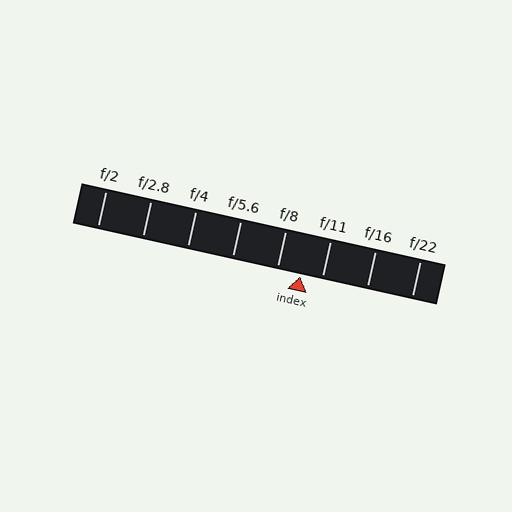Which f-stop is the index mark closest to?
The index mark is closest to f/11.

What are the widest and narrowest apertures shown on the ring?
The widest aperture shown is f/2 and the narrowest is f/22.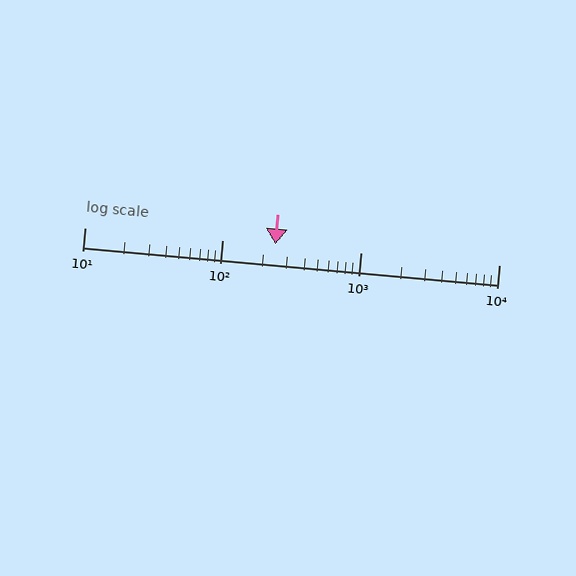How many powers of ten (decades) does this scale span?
The scale spans 3 decades, from 10 to 10000.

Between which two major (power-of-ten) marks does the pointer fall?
The pointer is between 100 and 1000.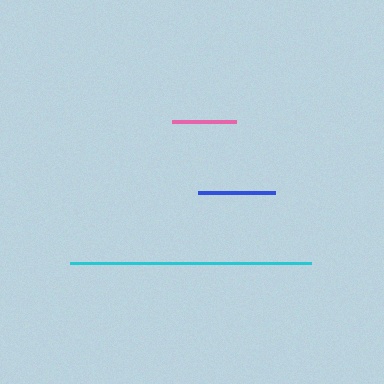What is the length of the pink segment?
The pink segment is approximately 63 pixels long.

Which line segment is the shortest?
The pink line is the shortest at approximately 63 pixels.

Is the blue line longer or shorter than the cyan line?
The cyan line is longer than the blue line.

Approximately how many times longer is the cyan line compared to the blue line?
The cyan line is approximately 3.1 times the length of the blue line.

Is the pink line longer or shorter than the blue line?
The blue line is longer than the pink line.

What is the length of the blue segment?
The blue segment is approximately 77 pixels long.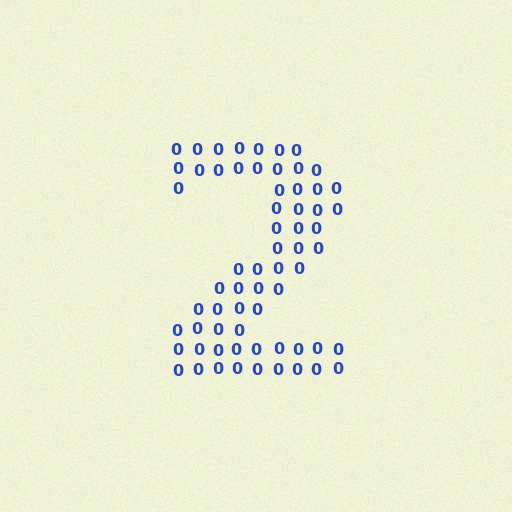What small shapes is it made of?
It is made of small digit 0's.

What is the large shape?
The large shape is the digit 2.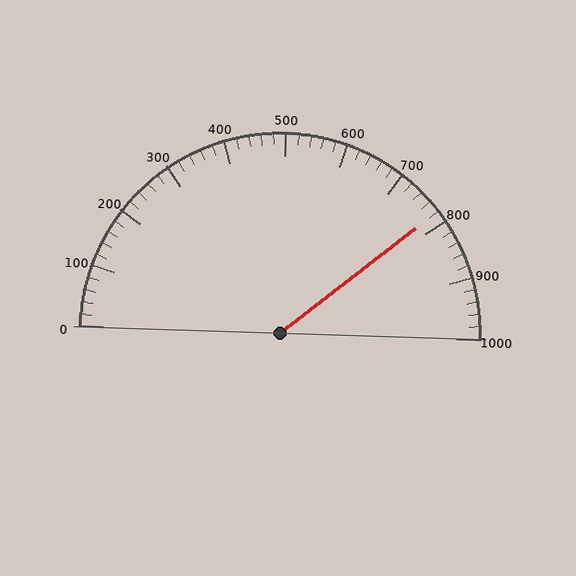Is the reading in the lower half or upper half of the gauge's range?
The reading is in the upper half of the range (0 to 1000).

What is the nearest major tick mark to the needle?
The nearest major tick mark is 800.